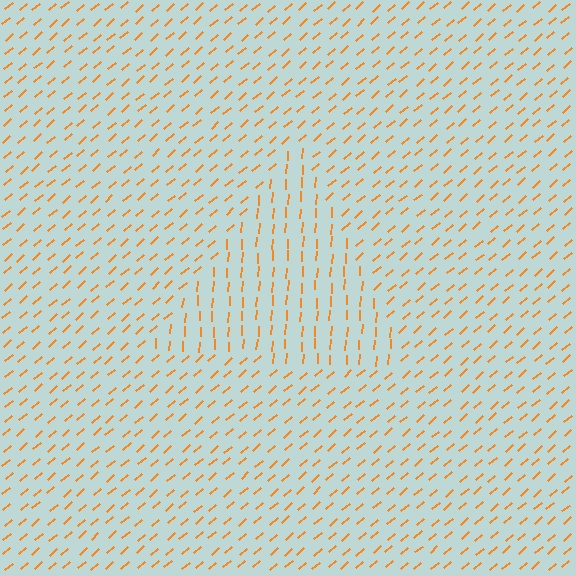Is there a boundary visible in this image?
Yes, there is a texture boundary formed by a change in line orientation.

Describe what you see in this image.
The image is filled with small orange line segments. A triangle region in the image has lines oriented differently from the surrounding lines, creating a visible texture boundary.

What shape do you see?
I see a triangle.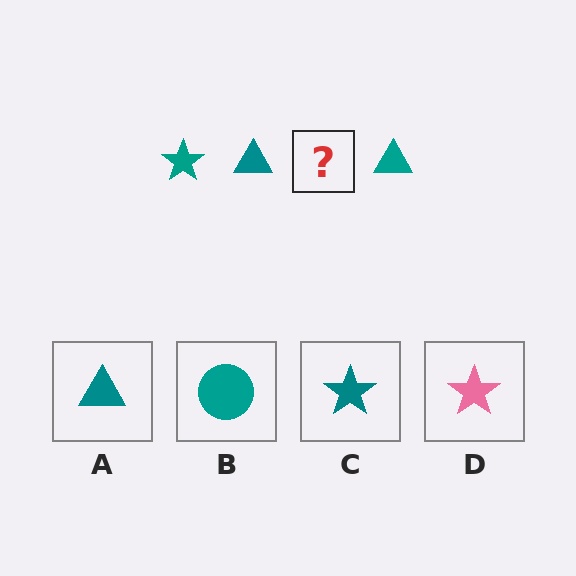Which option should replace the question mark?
Option C.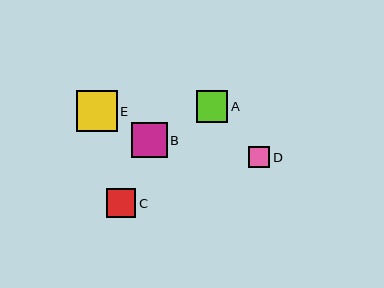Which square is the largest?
Square E is the largest with a size of approximately 41 pixels.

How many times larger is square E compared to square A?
Square E is approximately 1.3 times the size of square A.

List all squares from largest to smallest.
From largest to smallest: E, B, A, C, D.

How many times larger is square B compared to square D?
Square B is approximately 1.7 times the size of square D.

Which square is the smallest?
Square D is the smallest with a size of approximately 21 pixels.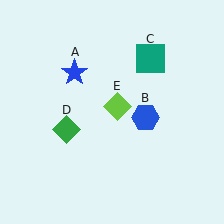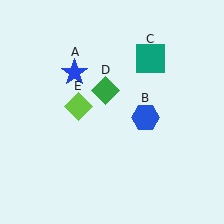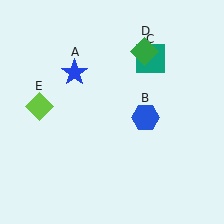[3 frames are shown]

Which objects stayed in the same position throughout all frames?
Blue star (object A) and blue hexagon (object B) and teal square (object C) remained stationary.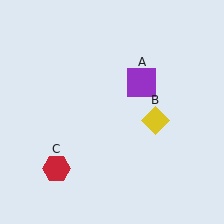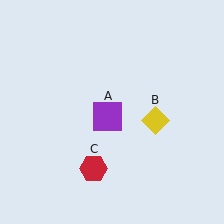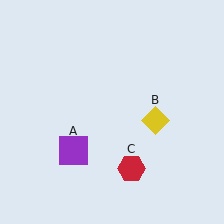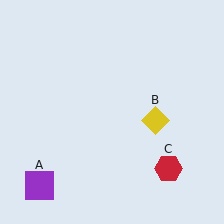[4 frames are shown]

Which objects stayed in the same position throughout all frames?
Yellow diamond (object B) remained stationary.